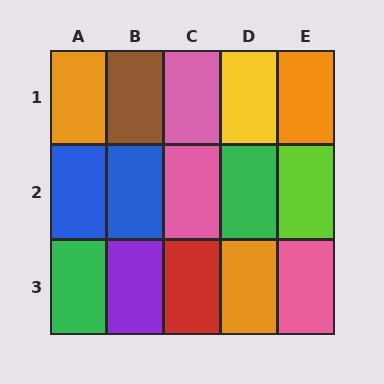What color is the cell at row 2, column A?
Blue.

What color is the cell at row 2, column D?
Green.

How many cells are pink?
3 cells are pink.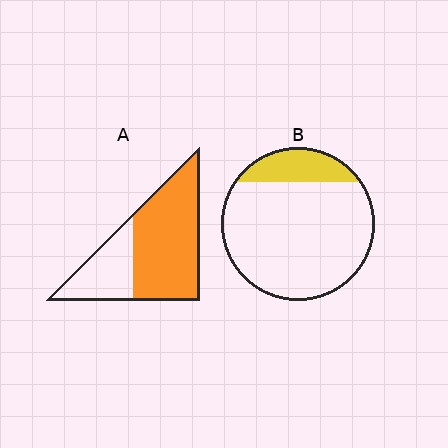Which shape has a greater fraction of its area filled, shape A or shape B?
Shape A.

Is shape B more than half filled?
No.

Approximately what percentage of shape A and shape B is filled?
A is approximately 70% and B is approximately 15%.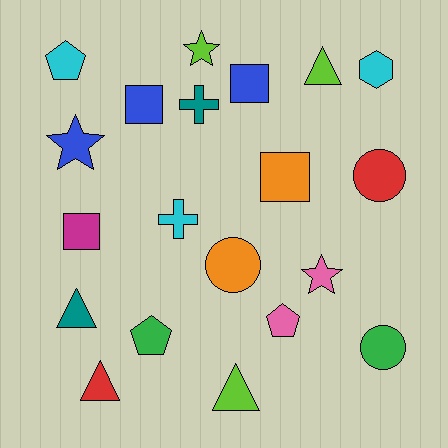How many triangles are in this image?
There are 4 triangles.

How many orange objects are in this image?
There are 2 orange objects.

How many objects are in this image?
There are 20 objects.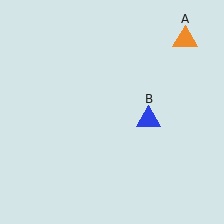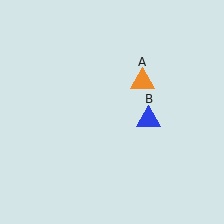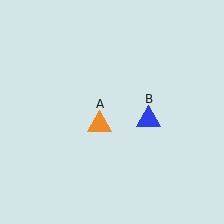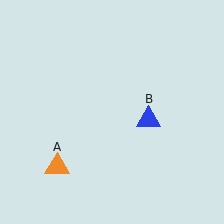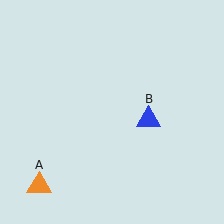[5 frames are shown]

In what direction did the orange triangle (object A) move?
The orange triangle (object A) moved down and to the left.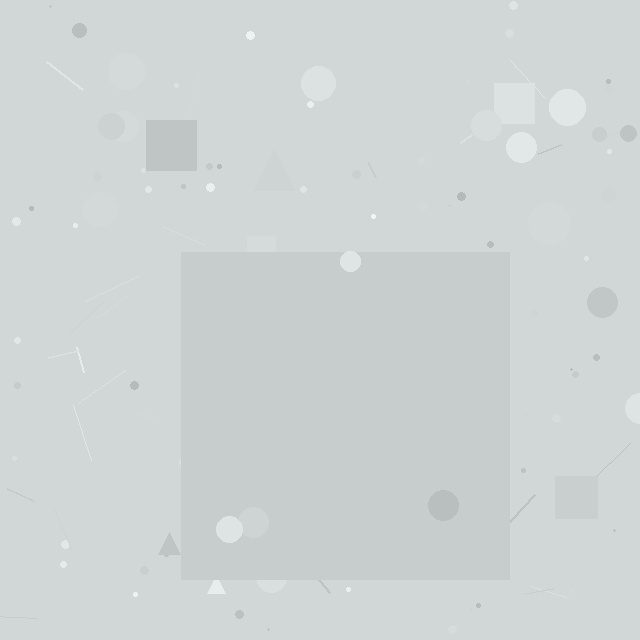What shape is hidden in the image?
A square is hidden in the image.